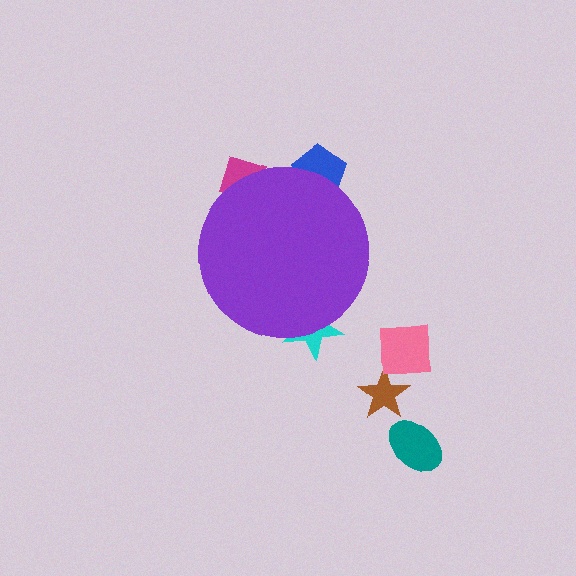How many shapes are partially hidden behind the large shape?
3 shapes are partially hidden.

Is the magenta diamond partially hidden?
Yes, the magenta diamond is partially hidden behind the purple circle.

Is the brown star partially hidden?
No, the brown star is fully visible.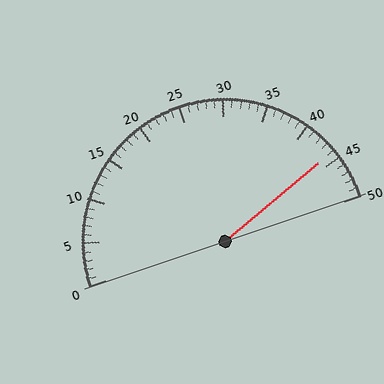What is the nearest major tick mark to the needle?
The nearest major tick mark is 45.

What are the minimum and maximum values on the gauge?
The gauge ranges from 0 to 50.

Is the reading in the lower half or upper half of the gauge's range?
The reading is in the upper half of the range (0 to 50).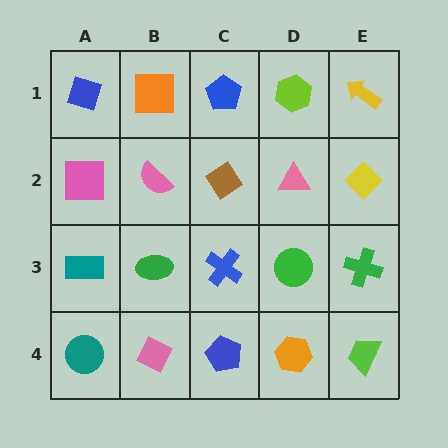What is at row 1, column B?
An orange square.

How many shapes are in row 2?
5 shapes.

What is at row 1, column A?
A blue diamond.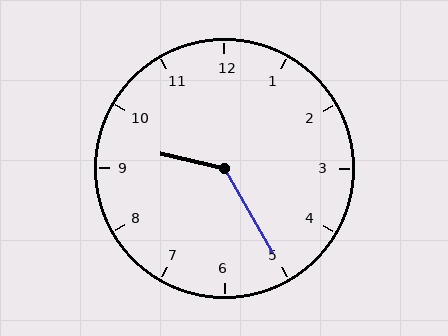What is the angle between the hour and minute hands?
Approximately 132 degrees.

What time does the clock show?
9:25.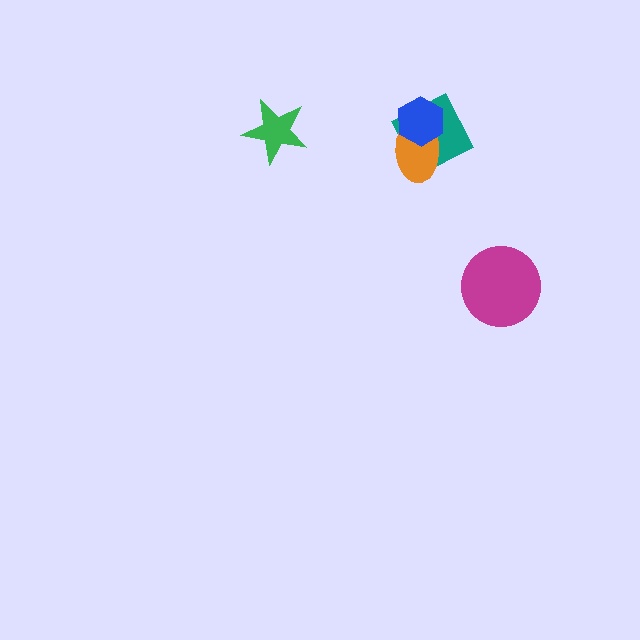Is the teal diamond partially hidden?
Yes, it is partially covered by another shape.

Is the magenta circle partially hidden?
No, no other shape covers it.